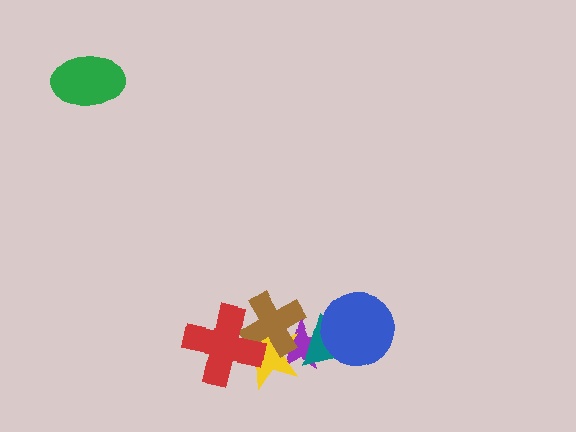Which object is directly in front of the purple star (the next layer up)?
The yellow star is directly in front of the purple star.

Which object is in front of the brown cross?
The red cross is in front of the brown cross.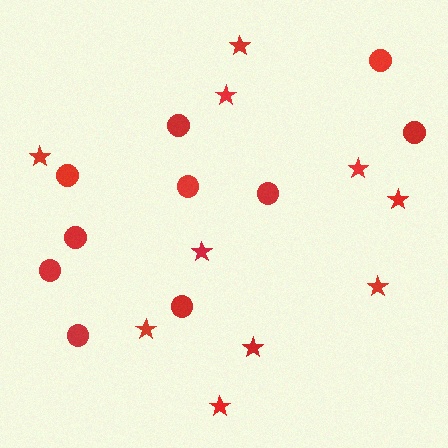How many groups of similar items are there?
There are 2 groups: one group of stars (10) and one group of circles (10).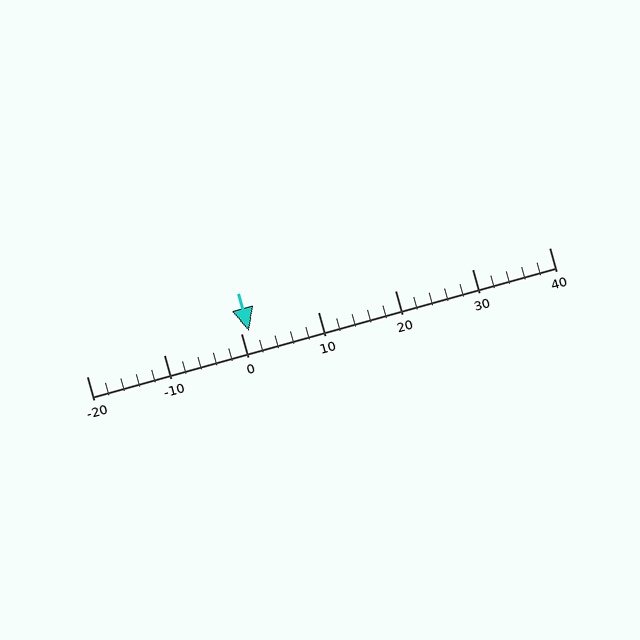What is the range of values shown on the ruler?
The ruler shows values from -20 to 40.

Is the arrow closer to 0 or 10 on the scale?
The arrow is closer to 0.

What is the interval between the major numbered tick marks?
The major tick marks are spaced 10 units apart.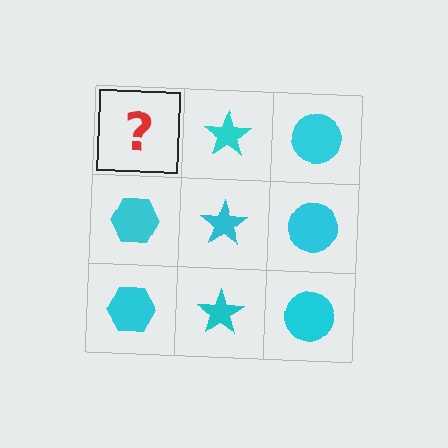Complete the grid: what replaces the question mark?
The question mark should be replaced with a cyan hexagon.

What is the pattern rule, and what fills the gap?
The rule is that each column has a consistent shape. The gap should be filled with a cyan hexagon.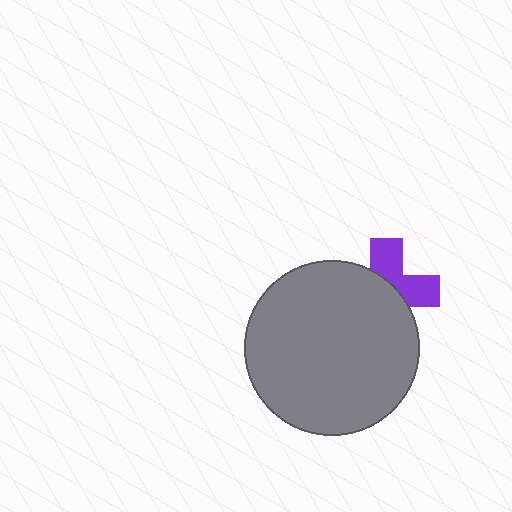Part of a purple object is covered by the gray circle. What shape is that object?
It is a cross.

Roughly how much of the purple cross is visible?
A small part of it is visible (roughly 43%).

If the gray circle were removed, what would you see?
You would see the complete purple cross.